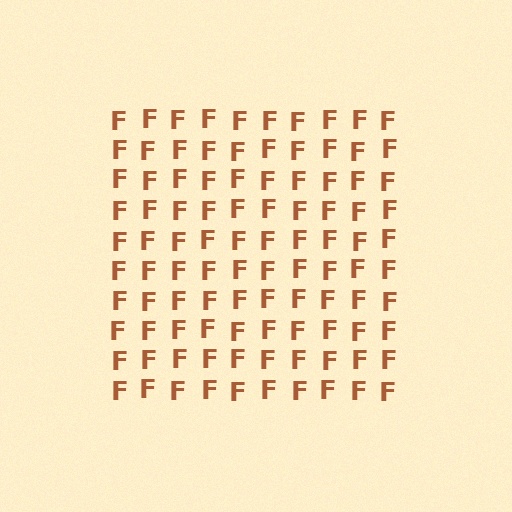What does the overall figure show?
The overall figure shows a square.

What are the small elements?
The small elements are letter F's.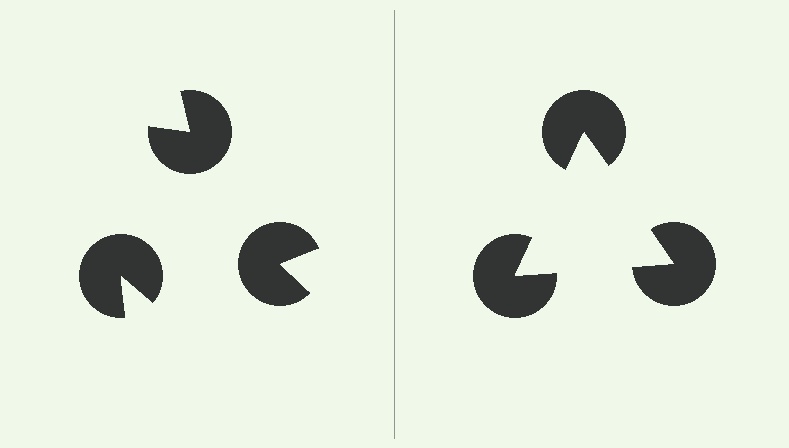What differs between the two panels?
The pac-man discs are positioned identically on both sides; only the wedge orientations differ. On the right they align to a triangle; on the left they are misaligned.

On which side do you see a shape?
An illusory triangle appears on the right side. On the left side the wedge cuts are rotated, so no coherent shape forms.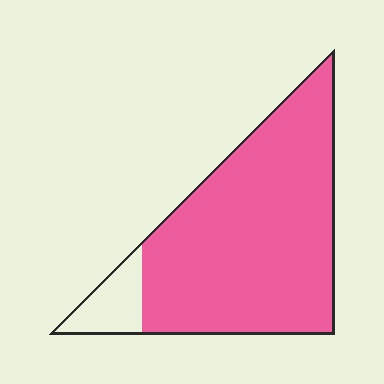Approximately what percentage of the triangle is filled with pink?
Approximately 90%.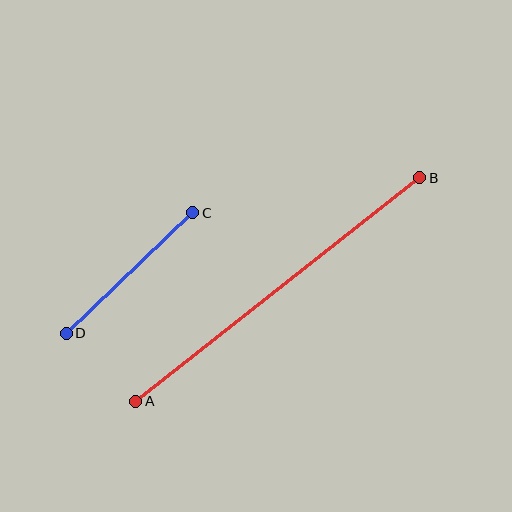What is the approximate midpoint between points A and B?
The midpoint is at approximately (278, 290) pixels.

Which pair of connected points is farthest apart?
Points A and B are farthest apart.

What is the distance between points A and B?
The distance is approximately 361 pixels.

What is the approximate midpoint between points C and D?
The midpoint is at approximately (129, 273) pixels.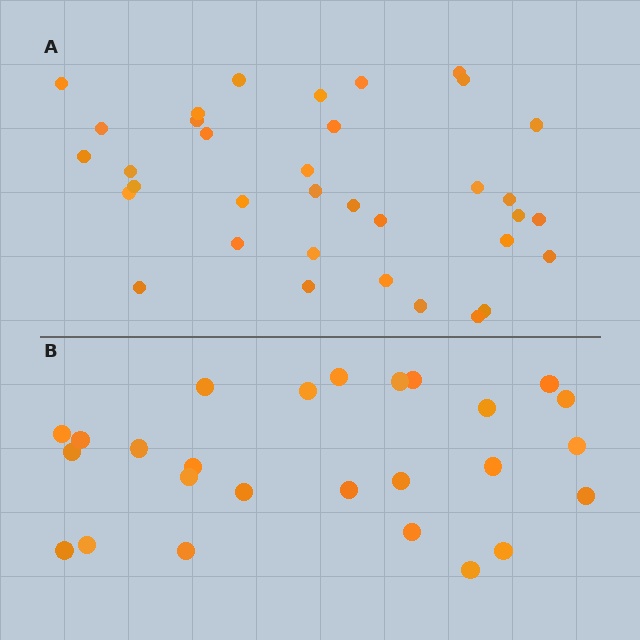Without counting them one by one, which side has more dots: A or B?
Region A (the top region) has more dots.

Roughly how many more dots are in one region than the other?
Region A has roughly 8 or so more dots than region B.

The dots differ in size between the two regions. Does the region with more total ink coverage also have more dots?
No. Region B has more total ink coverage because its dots are larger, but region A actually contains more individual dots. Total area can be misleading — the number of items is what matters here.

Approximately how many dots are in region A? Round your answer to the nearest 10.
About 40 dots. (The exact count is 35, which rounds to 40.)